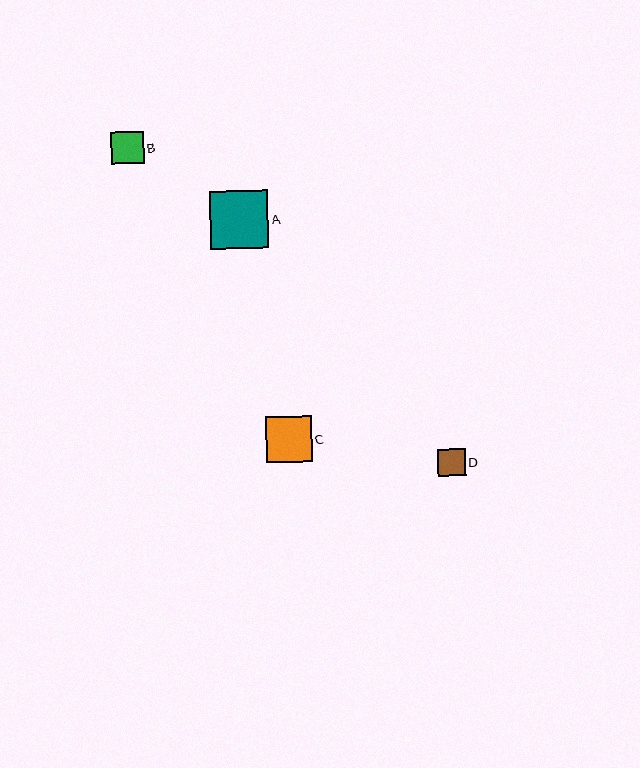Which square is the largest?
Square A is the largest with a size of approximately 58 pixels.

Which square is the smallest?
Square D is the smallest with a size of approximately 27 pixels.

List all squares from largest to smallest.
From largest to smallest: A, C, B, D.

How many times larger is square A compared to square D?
Square A is approximately 2.1 times the size of square D.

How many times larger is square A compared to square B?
Square A is approximately 1.8 times the size of square B.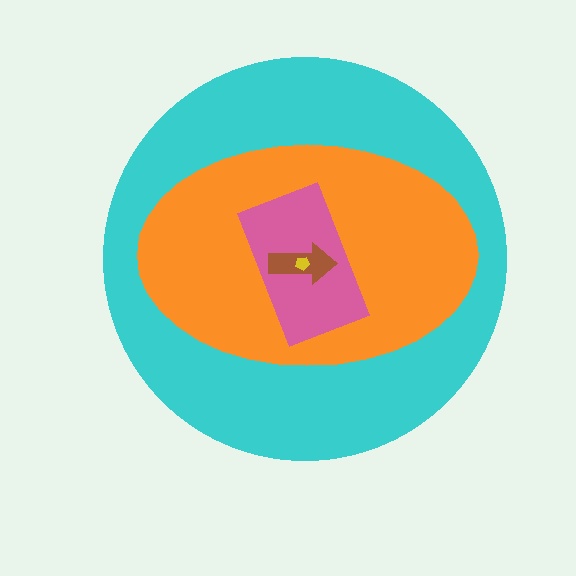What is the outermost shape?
The cyan circle.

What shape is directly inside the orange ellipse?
The pink rectangle.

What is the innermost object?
The yellow pentagon.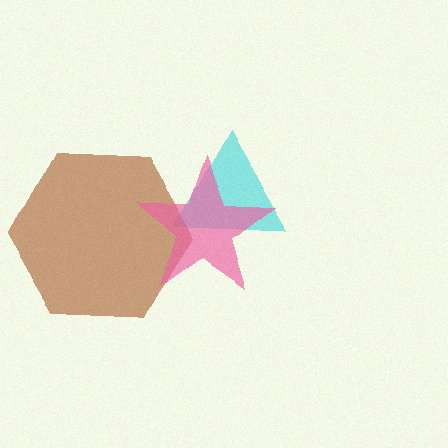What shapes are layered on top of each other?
The layered shapes are: a cyan triangle, a brown hexagon, a pink star.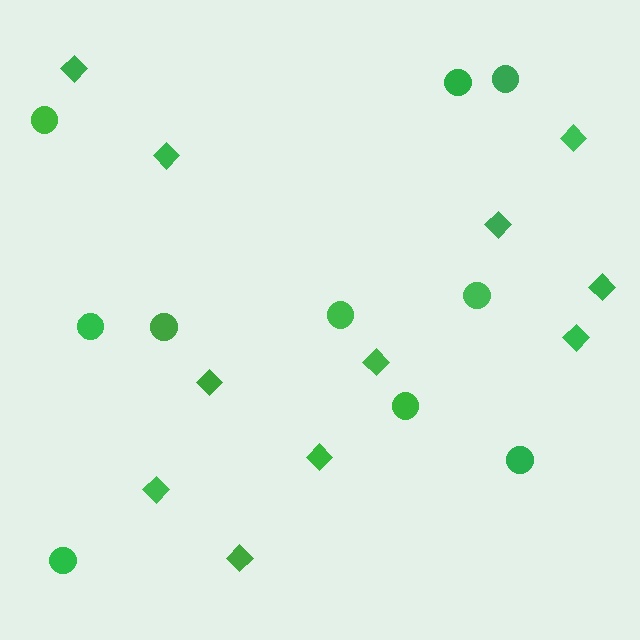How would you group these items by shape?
There are 2 groups: one group of diamonds (11) and one group of circles (10).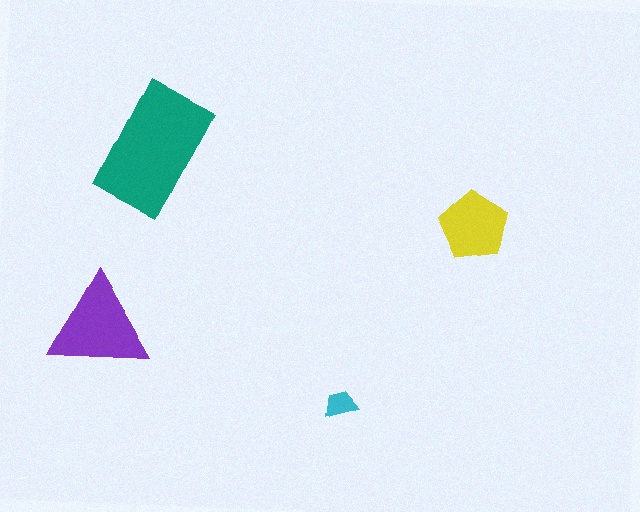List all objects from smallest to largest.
The cyan trapezoid, the yellow pentagon, the purple triangle, the teal rectangle.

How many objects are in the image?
There are 4 objects in the image.